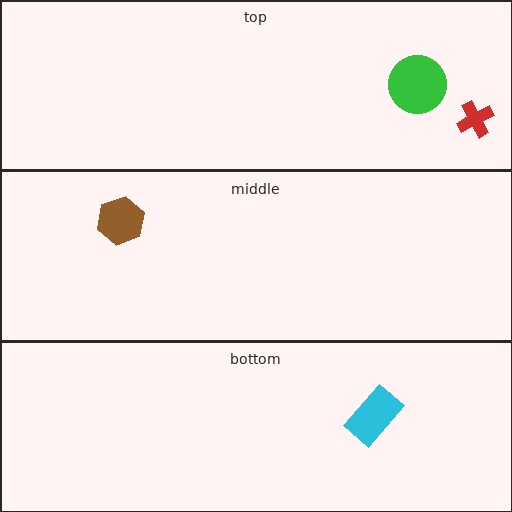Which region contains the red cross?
The top region.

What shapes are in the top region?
The red cross, the green circle.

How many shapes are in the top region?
2.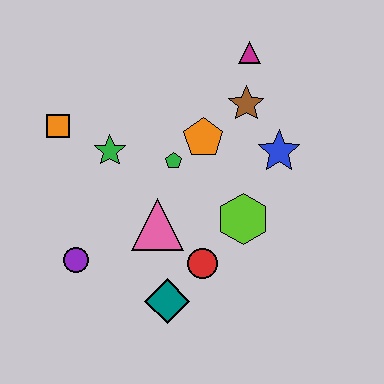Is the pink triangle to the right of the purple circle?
Yes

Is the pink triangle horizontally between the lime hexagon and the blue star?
No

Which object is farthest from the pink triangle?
The magenta triangle is farthest from the pink triangle.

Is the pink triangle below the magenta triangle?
Yes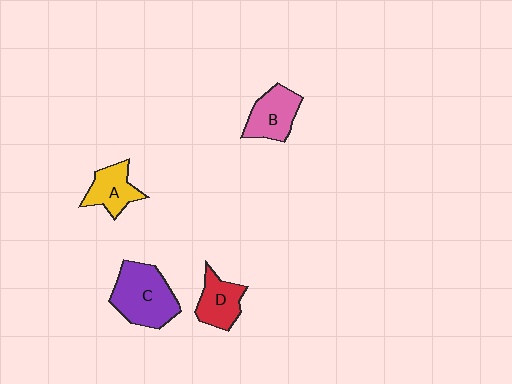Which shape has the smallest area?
Shape A (yellow).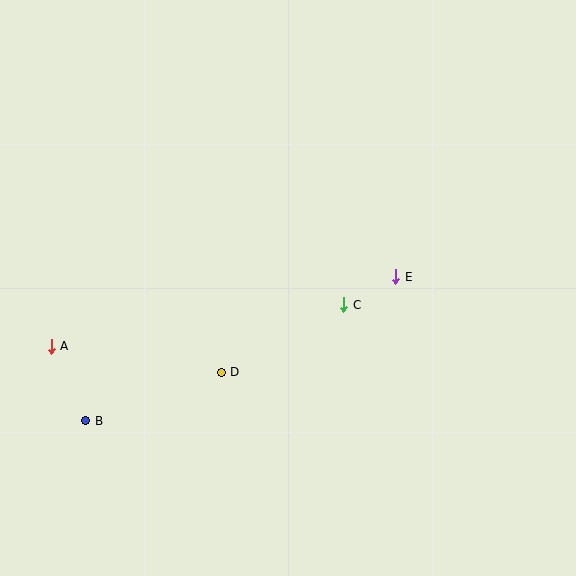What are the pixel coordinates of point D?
Point D is at (221, 372).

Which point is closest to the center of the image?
Point C at (344, 305) is closest to the center.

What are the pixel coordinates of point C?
Point C is at (344, 305).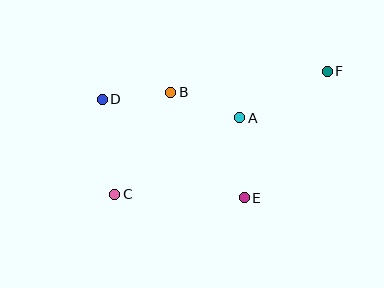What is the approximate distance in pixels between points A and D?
The distance between A and D is approximately 139 pixels.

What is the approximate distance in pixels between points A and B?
The distance between A and B is approximately 73 pixels.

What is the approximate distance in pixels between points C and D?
The distance between C and D is approximately 96 pixels.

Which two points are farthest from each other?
Points C and F are farthest from each other.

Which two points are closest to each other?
Points B and D are closest to each other.